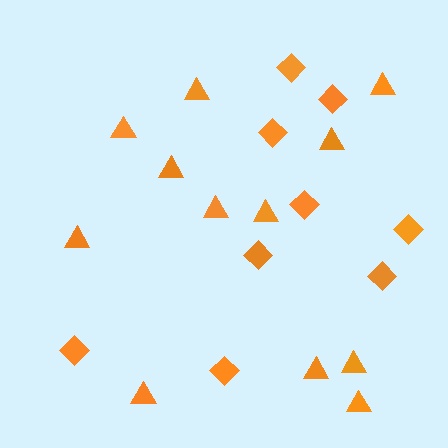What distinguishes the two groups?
There are 2 groups: one group of triangles (12) and one group of diamonds (9).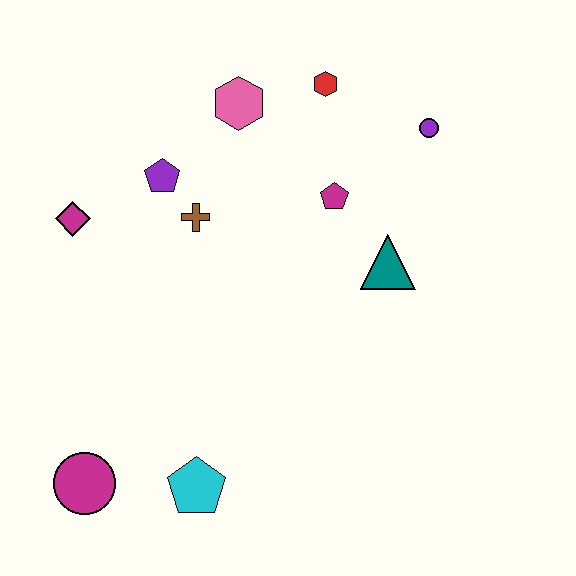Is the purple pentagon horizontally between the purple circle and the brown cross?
No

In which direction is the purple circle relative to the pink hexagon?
The purple circle is to the right of the pink hexagon.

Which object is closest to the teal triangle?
The magenta pentagon is closest to the teal triangle.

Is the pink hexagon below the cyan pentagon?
No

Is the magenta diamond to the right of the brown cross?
No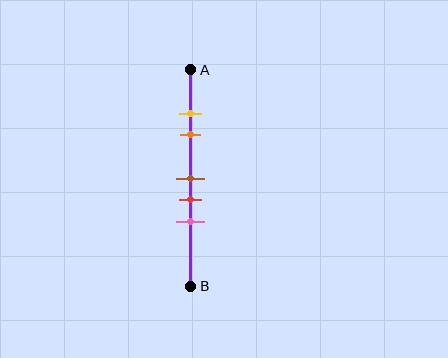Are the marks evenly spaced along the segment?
No, the marks are not evenly spaced.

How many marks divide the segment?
There are 5 marks dividing the segment.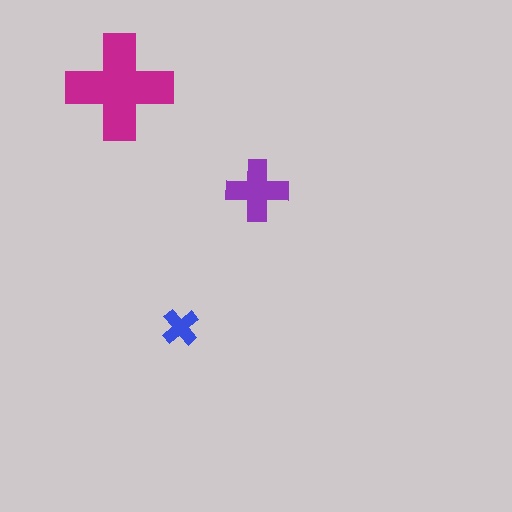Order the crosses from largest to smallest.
the magenta one, the purple one, the blue one.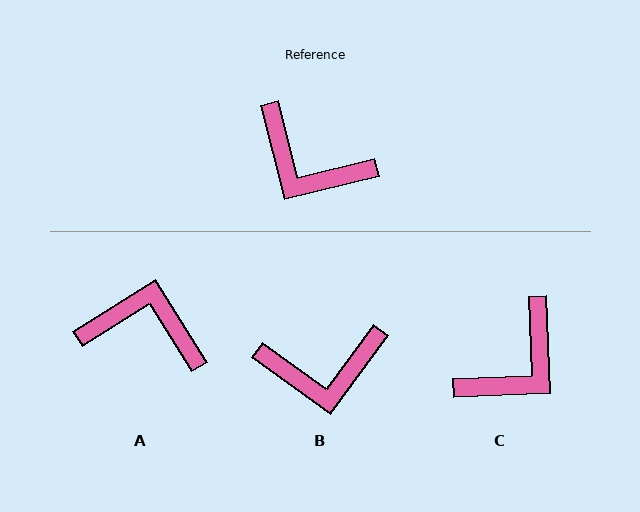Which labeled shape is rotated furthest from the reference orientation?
A, about 162 degrees away.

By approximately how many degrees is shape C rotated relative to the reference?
Approximately 78 degrees counter-clockwise.